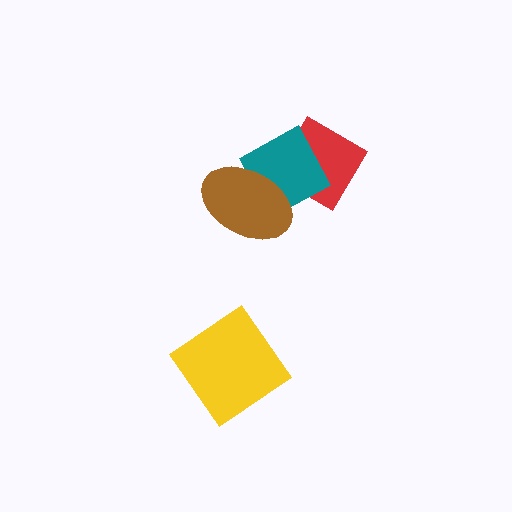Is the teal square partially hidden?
Yes, it is partially covered by another shape.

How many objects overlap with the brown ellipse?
2 objects overlap with the brown ellipse.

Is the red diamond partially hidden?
Yes, it is partially covered by another shape.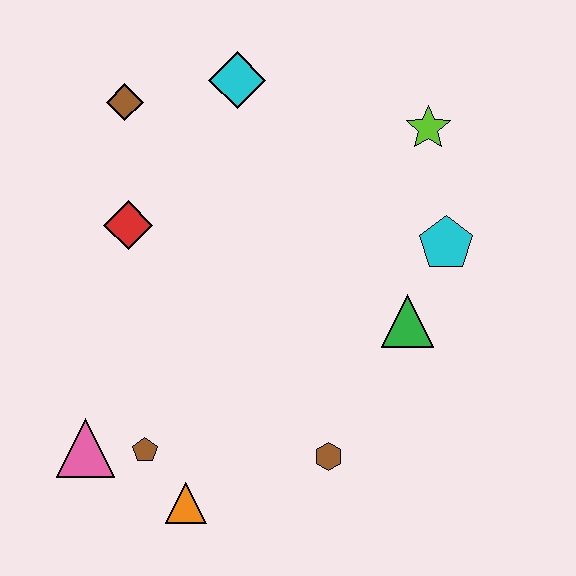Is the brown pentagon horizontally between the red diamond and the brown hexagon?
Yes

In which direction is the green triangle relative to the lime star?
The green triangle is below the lime star.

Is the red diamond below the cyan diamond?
Yes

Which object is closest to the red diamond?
The brown diamond is closest to the red diamond.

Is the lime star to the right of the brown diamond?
Yes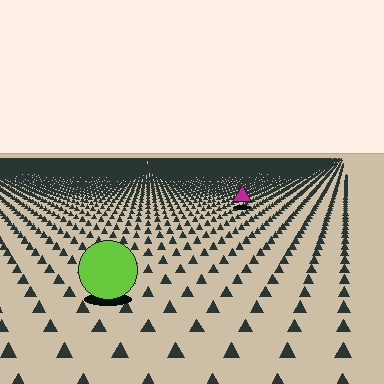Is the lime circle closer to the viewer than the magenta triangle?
Yes. The lime circle is closer — you can tell from the texture gradient: the ground texture is coarser near it.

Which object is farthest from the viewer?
The magenta triangle is farthest from the viewer. It appears smaller and the ground texture around it is denser.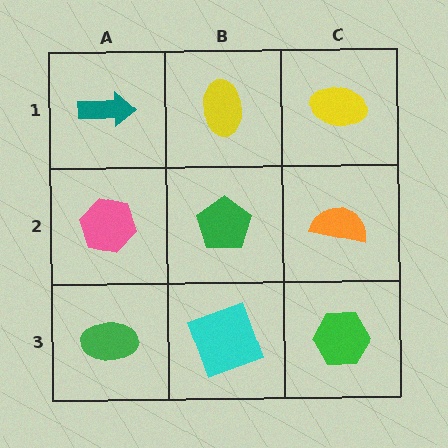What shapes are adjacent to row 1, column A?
A pink hexagon (row 2, column A), a yellow ellipse (row 1, column B).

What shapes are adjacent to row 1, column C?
An orange semicircle (row 2, column C), a yellow ellipse (row 1, column B).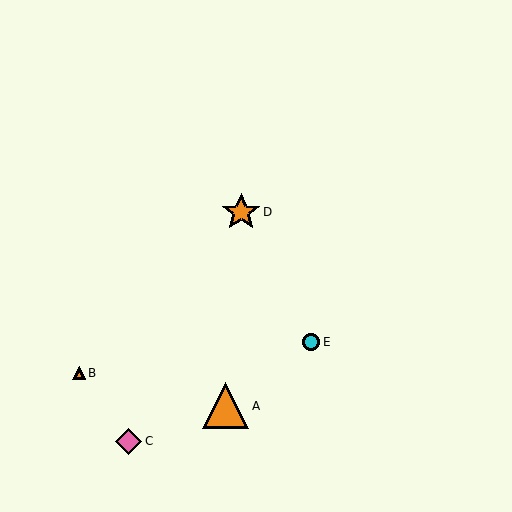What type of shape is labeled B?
Shape B is an orange triangle.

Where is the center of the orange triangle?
The center of the orange triangle is at (79, 373).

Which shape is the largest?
The orange triangle (labeled A) is the largest.